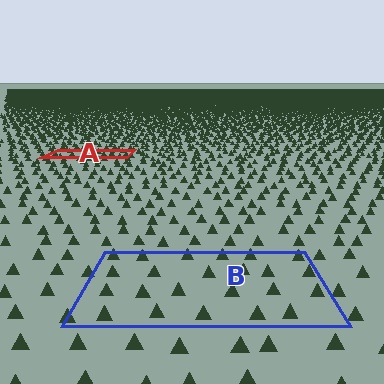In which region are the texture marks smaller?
The texture marks are smaller in region A, because it is farther away.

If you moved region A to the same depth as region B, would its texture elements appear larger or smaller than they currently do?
They would appear larger. At a closer depth, the same texture elements are projected at a bigger on-screen size.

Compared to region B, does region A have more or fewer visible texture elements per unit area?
Region A has more texture elements per unit area — they are packed more densely because it is farther away.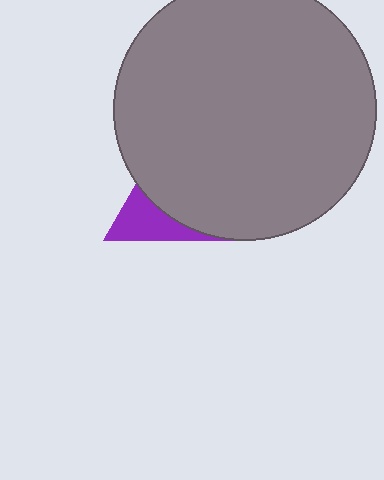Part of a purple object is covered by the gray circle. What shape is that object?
It is a triangle.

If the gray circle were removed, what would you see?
You would see the complete purple triangle.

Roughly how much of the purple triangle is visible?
A small part of it is visible (roughly 36%).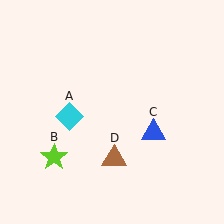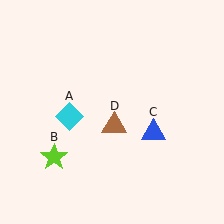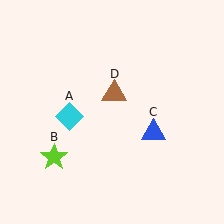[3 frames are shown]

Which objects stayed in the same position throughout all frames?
Cyan diamond (object A) and lime star (object B) and blue triangle (object C) remained stationary.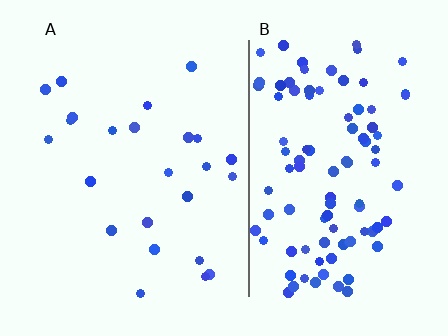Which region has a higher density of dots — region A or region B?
B (the right).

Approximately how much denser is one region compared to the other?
Approximately 4.2× — region B over region A.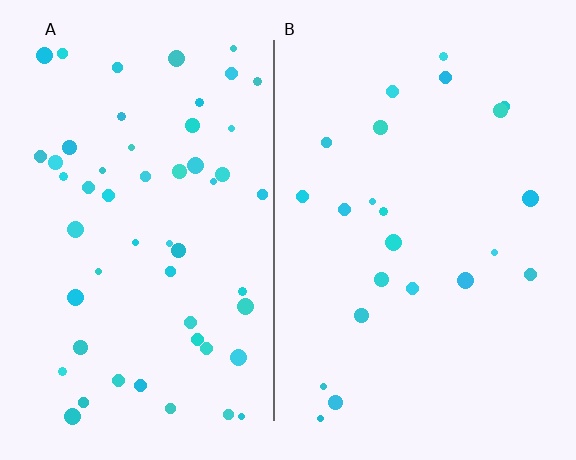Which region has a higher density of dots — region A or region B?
A (the left).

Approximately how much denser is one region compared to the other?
Approximately 2.4× — region A over region B.